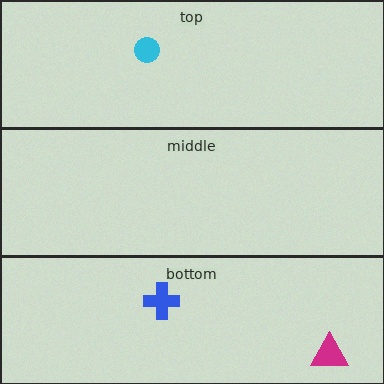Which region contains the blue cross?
The bottom region.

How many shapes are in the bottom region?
2.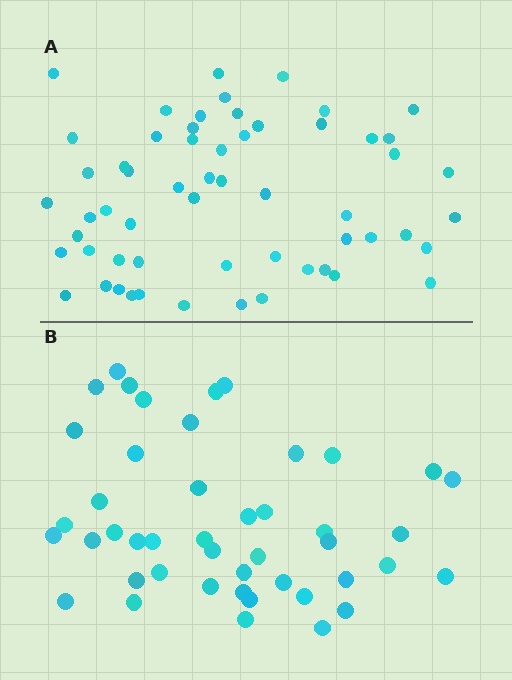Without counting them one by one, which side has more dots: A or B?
Region A (the top region) has more dots.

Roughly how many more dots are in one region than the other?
Region A has approximately 15 more dots than region B.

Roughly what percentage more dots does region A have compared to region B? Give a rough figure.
About 30% more.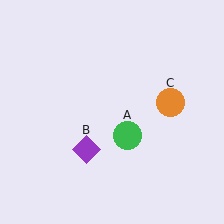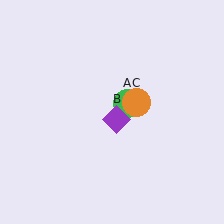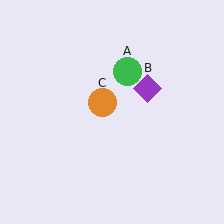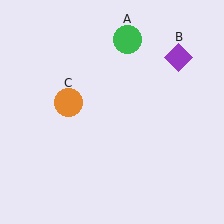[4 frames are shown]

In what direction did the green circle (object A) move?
The green circle (object A) moved up.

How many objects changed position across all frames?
3 objects changed position: green circle (object A), purple diamond (object B), orange circle (object C).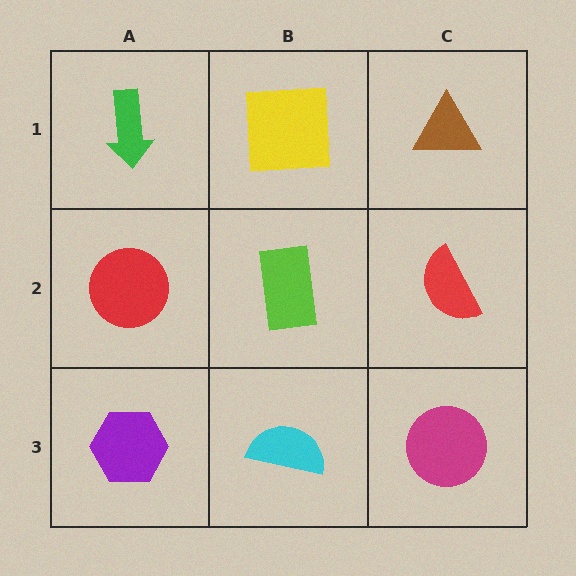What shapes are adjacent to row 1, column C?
A red semicircle (row 2, column C), a yellow square (row 1, column B).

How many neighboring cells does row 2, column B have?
4.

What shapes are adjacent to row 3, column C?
A red semicircle (row 2, column C), a cyan semicircle (row 3, column B).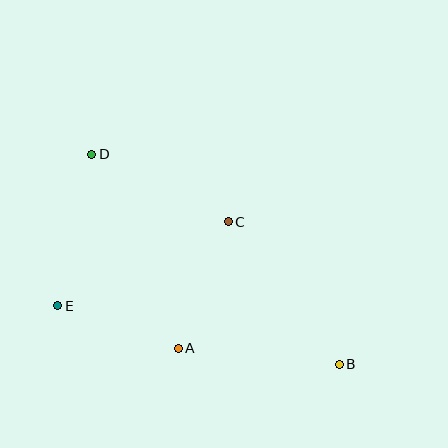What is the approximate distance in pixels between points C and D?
The distance between C and D is approximately 152 pixels.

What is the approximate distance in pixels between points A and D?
The distance between A and D is approximately 212 pixels.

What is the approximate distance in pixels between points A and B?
The distance between A and B is approximately 162 pixels.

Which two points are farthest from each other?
Points B and D are farthest from each other.